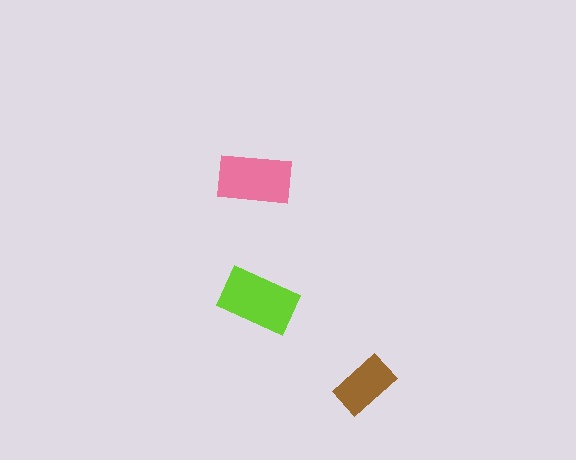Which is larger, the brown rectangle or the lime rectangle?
The lime one.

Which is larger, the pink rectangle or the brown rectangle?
The pink one.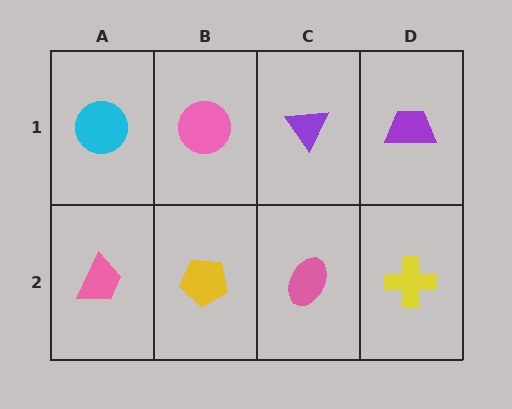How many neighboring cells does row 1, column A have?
2.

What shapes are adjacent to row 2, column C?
A purple triangle (row 1, column C), a yellow pentagon (row 2, column B), a yellow cross (row 2, column D).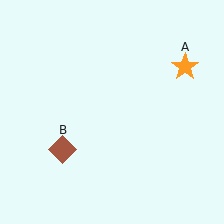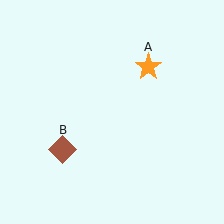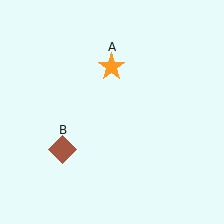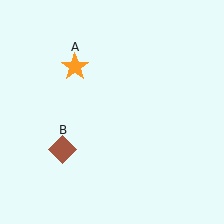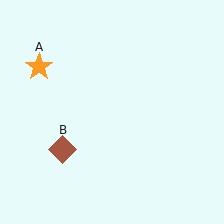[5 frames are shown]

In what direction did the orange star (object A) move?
The orange star (object A) moved left.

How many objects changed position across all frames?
1 object changed position: orange star (object A).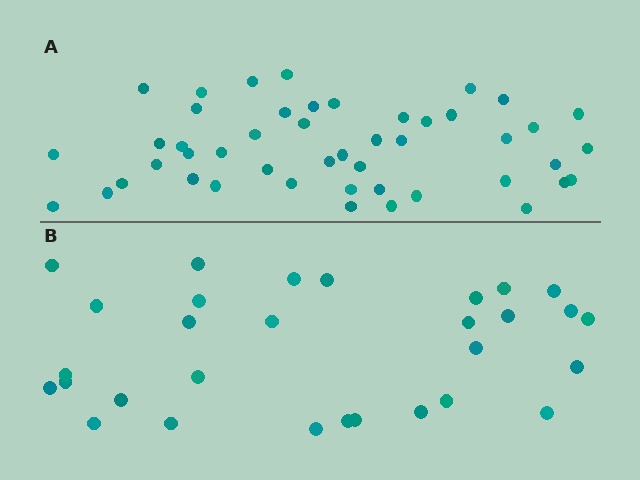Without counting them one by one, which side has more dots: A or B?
Region A (the top region) has more dots.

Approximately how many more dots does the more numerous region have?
Region A has approximately 15 more dots than region B.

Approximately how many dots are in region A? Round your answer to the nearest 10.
About 50 dots. (The exact count is 47, which rounds to 50.)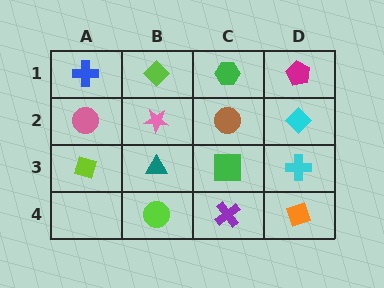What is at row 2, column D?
A cyan diamond.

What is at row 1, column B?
A lime diamond.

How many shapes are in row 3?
4 shapes.